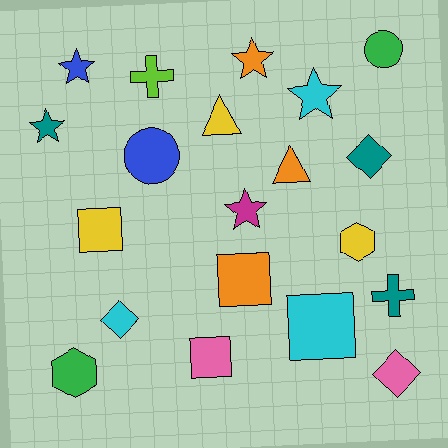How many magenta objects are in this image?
There is 1 magenta object.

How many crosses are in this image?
There are 2 crosses.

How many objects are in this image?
There are 20 objects.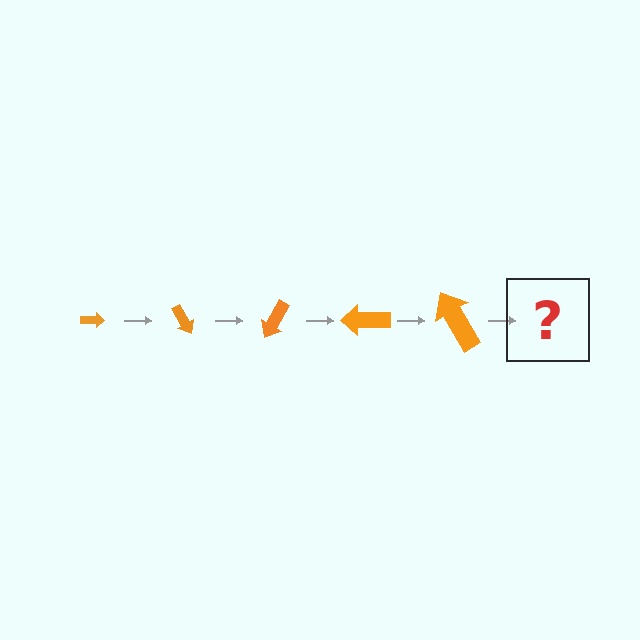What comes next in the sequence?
The next element should be an arrow, larger than the previous one and rotated 300 degrees from the start.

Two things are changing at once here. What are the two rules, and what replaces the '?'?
The two rules are that the arrow grows larger each step and it rotates 60 degrees each step. The '?' should be an arrow, larger than the previous one and rotated 300 degrees from the start.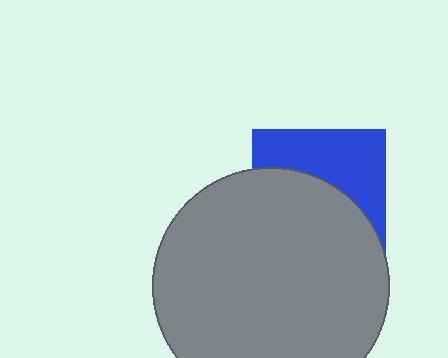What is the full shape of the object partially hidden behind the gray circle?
The partially hidden object is a blue square.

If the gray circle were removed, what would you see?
You would see the complete blue square.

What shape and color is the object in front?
The object in front is a gray circle.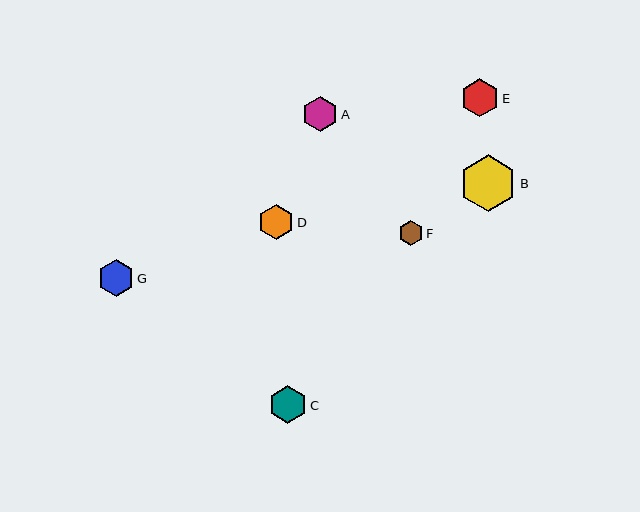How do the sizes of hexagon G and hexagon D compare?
Hexagon G and hexagon D are approximately the same size.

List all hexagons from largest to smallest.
From largest to smallest: B, E, C, G, D, A, F.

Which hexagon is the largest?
Hexagon B is the largest with a size of approximately 57 pixels.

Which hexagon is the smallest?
Hexagon F is the smallest with a size of approximately 25 pixels.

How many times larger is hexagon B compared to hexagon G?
Hexagon B is approximately 1.6 times the size of hexagon G.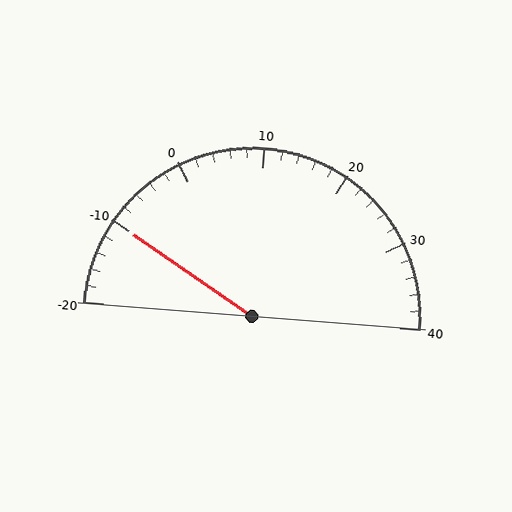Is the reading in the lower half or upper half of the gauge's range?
The reading is in the lower half of the range (-20 to 40).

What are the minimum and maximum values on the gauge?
The gauge ranges from -20 to 40.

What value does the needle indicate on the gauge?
The needle indicates approximately -10.